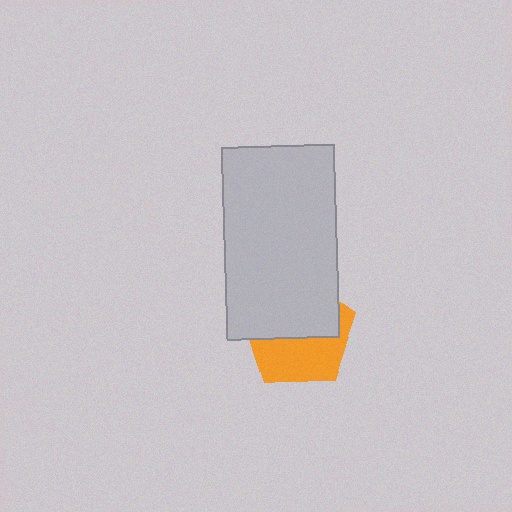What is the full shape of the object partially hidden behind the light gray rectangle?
The partially hidden object is an orange pentagon.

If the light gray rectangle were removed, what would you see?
You would see the complete orange pentagon.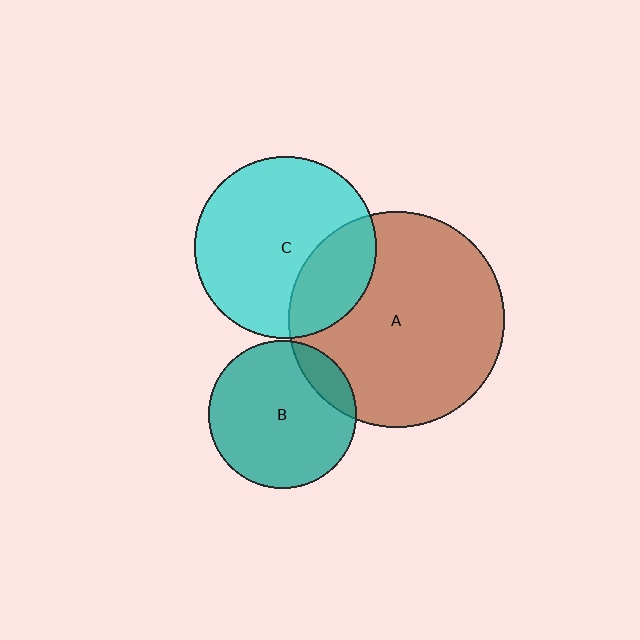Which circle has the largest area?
Circle A (brown).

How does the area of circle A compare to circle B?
Approximately 2.1 times.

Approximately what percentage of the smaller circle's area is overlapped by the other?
Approximately 25%.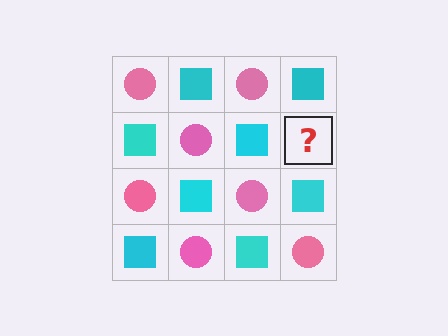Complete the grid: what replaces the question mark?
The question mark should be replaced with a pink circle.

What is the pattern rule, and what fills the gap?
The rule is that it alternates pink circle and cyan square in a checkerboard pattern. The gap should be filled with a pink circle.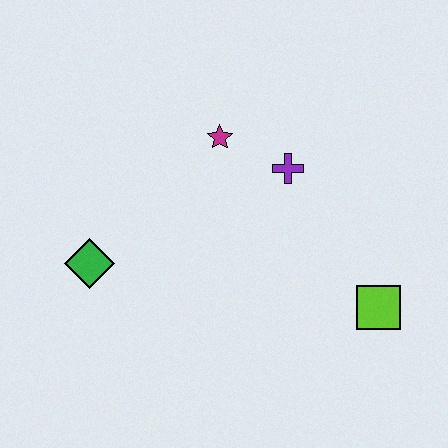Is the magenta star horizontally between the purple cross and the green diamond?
Yes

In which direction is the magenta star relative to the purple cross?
The magenta star is to the left of the purple cross.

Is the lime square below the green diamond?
Yes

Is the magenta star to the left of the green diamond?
No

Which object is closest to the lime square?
The purple cross is closest to the lime square.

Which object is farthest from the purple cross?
The green diamond is farthest from the purple cross.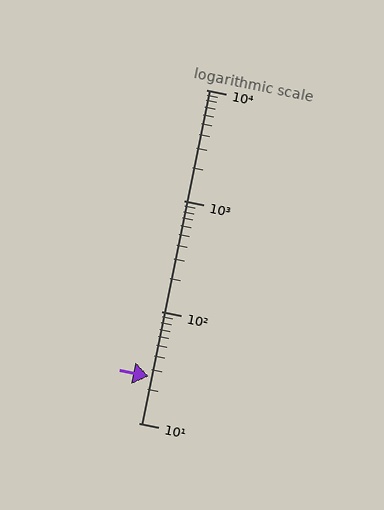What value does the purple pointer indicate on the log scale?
The pointer indicates approximately 26.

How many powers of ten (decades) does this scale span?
The scale spans 3 decades, from 10 to 10000.